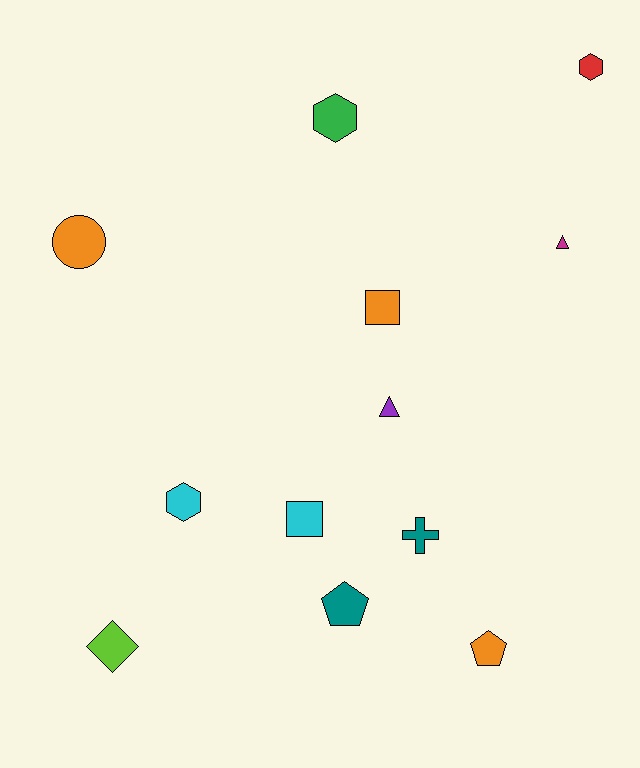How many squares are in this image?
There are 2 squares.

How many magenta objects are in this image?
There is 1 magenta object.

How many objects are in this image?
There are 12 objects.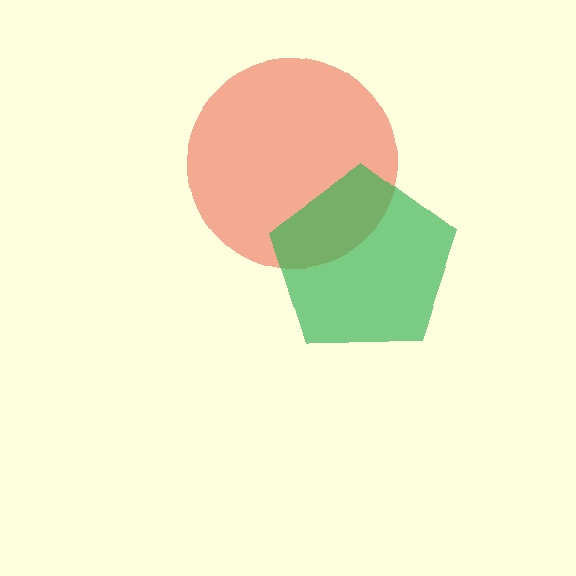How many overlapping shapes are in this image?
There are 2 overlapping shapes in the image.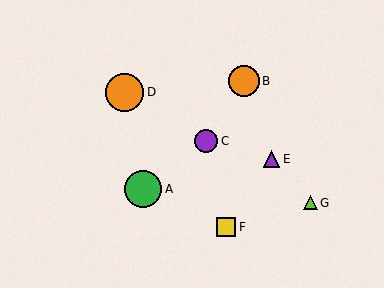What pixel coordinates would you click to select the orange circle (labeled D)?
Click at (125, 92) to select the orange circle D.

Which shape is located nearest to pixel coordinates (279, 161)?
The purple triangle (labeled E) at (272, 159) is nearest to that location.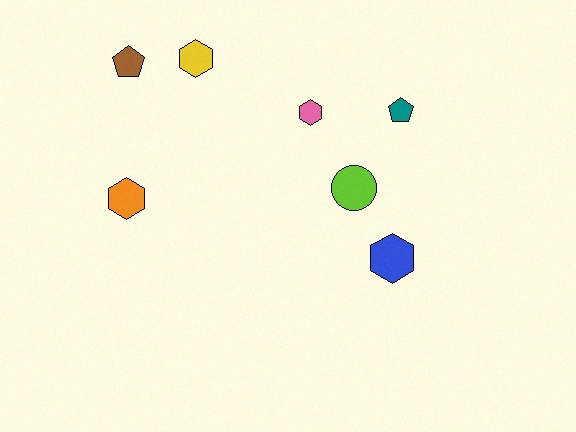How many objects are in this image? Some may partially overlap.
There are 7 objects.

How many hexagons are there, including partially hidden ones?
There are 4 hexagons.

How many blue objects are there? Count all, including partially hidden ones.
There is 1 blue object.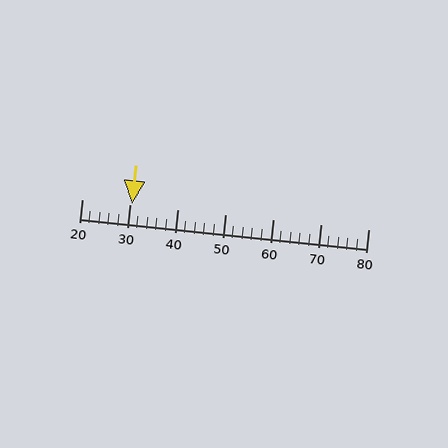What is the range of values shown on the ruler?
The ruler shows values from 20 to 80.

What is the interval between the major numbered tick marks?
The major tick marks are spaced 10 units apart.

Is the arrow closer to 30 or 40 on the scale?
The arrow is closer to 30.